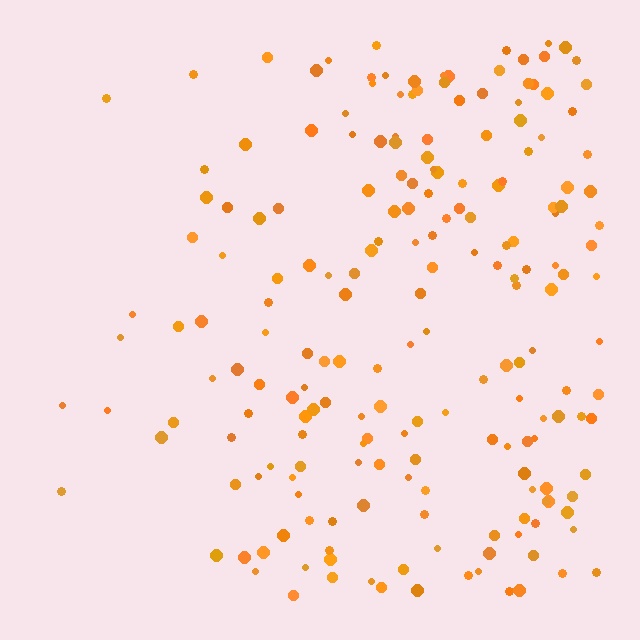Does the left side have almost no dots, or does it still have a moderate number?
Still a moderate number, just noticeably fewer than the right.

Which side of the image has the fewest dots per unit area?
The left.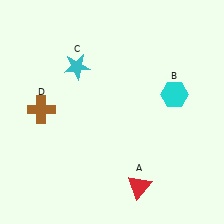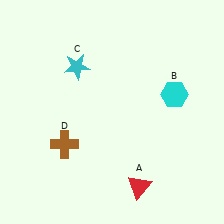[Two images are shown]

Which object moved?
The brown cross (D) moved down.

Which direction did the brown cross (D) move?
The brown cross (D) moved down.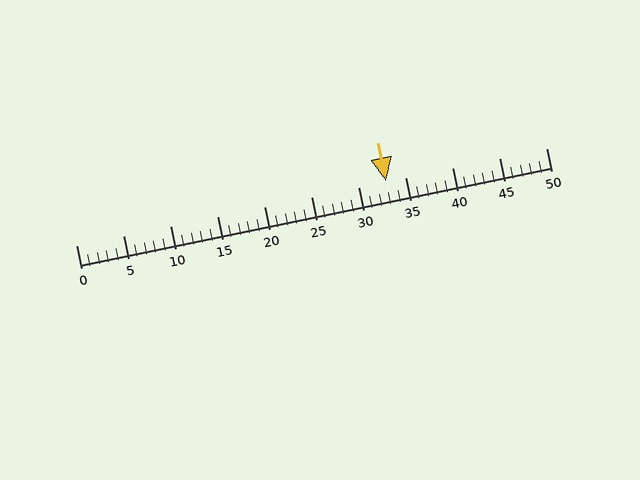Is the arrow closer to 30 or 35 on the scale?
The arrow is closer to 35.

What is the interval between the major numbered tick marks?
The major tick marks are spaced 5 units apart.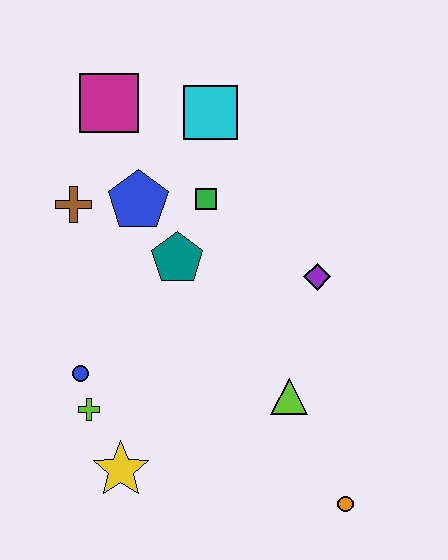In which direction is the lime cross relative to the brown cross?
The lime cross is below the brown cross.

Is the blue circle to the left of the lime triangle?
Yes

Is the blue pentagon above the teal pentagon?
Yes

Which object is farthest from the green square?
The orange circle is farthest from the green square.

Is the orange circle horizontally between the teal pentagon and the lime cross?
No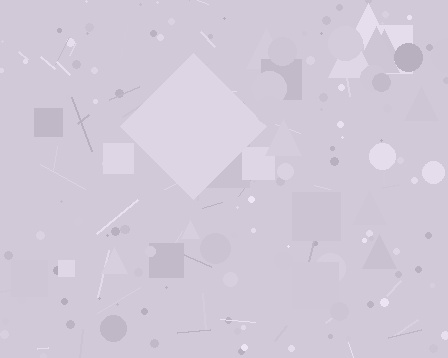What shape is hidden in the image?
A diamond is hidden in the image.